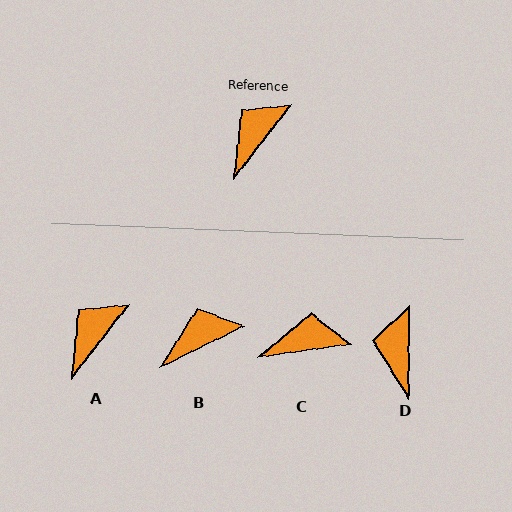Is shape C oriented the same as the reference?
No, it is off by about 44 degrees.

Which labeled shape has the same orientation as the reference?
A.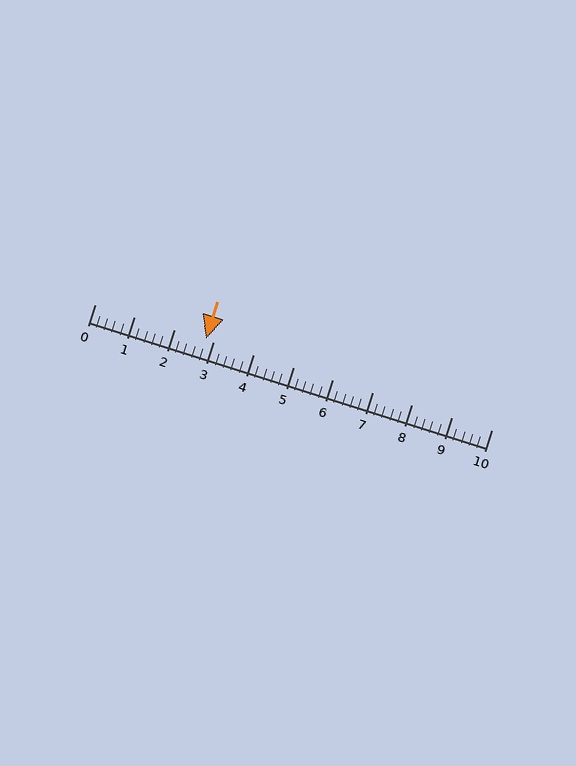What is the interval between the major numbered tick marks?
The major tick marks are spaced 1 units apart.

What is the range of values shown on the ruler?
The ruler shows values from 0 to 10.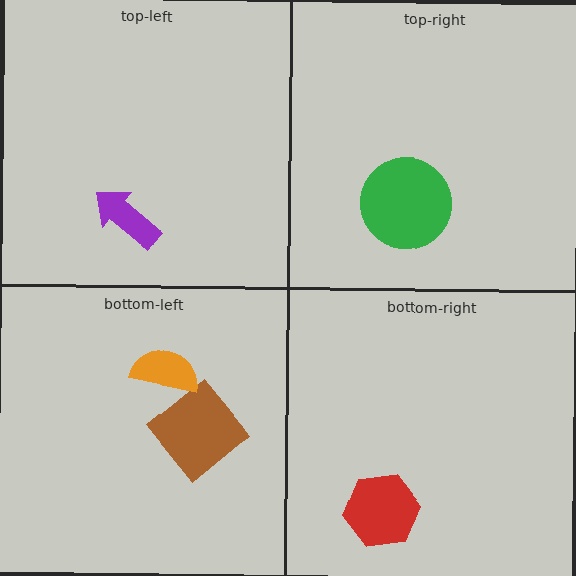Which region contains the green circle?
The top-right region.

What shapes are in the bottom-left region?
The brown diamond, the orange semicircle.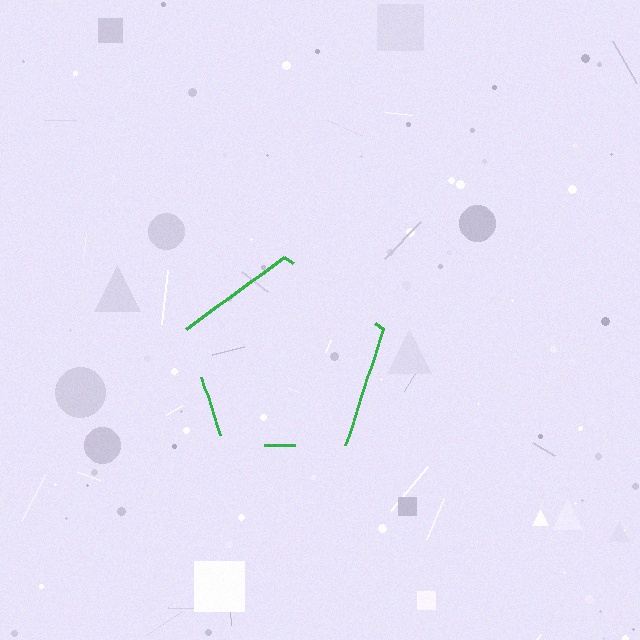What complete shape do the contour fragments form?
The contour fragments form a pentagon.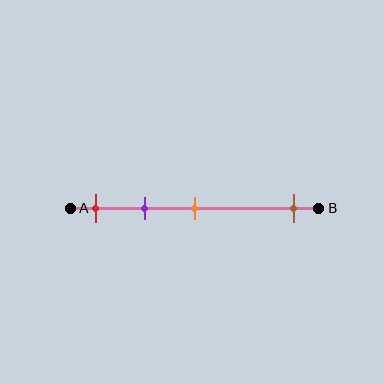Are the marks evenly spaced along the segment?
No, the marks are not evenly spaced.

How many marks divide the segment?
There are 4 marks dividing the segment.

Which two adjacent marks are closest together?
The red and purple marks are the closest adjacent pair.